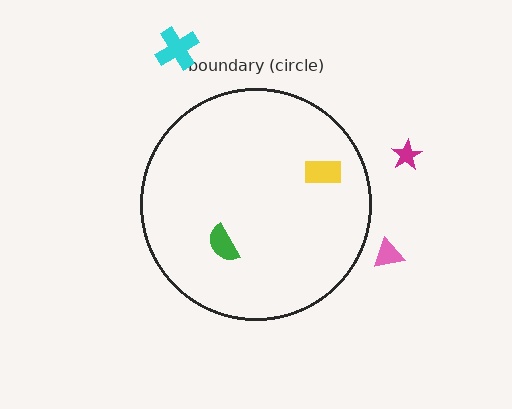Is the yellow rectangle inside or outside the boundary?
Inside.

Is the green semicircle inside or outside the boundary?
Inside.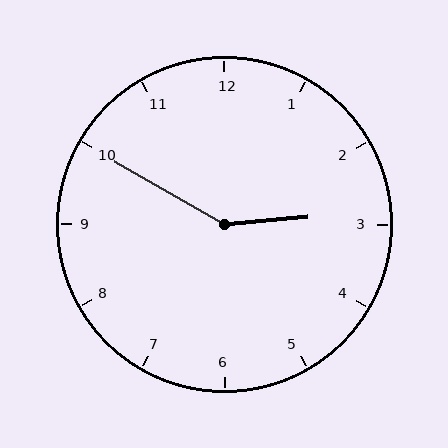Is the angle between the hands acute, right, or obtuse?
It is obtuse.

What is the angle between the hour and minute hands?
Approximately 145 degrees.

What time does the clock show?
2:50.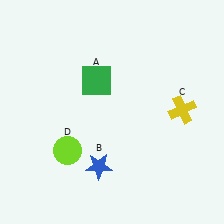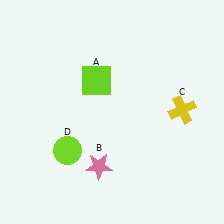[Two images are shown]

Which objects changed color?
A changed from green to lime. B changed from blue to pink.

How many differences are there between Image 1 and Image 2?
There are 2 differences between the two images.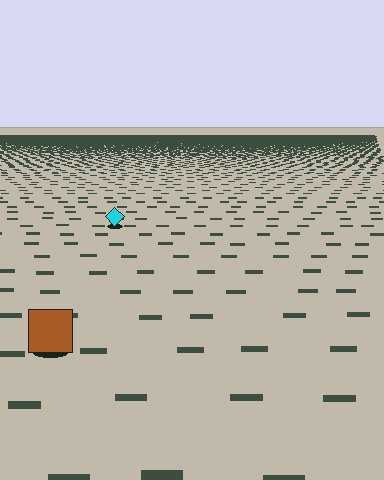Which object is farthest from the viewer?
The cyan diamond is farthest from the viewer. It appears smaller and the ground texture around it is denser.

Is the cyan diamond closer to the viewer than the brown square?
No. The brown square is closer — you can tell from the texture gradient: the ground texture is coarser near it.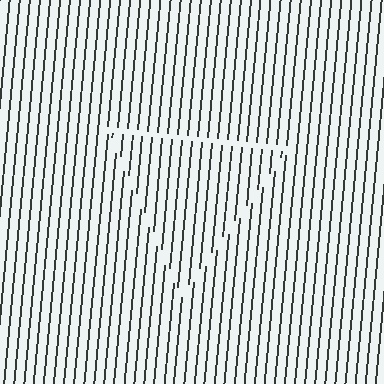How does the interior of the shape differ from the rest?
The interior of the shape contains the same grating, shifted by half a period — the contour is defined by the phase discontinuity where line-ends from the inner and outer gratings abut.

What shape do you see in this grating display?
An illusory triangle. The interior of the shape contains the same grating, shifted by half a period — the contour is defined by the phase discontinuity where line-ends from the inner and outer gratings abut.